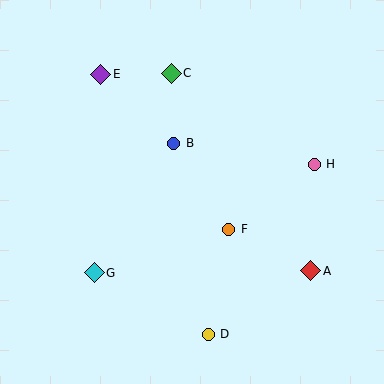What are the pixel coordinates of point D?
Point D is at (208, 334).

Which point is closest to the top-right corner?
Point H is closest to the top-right corner.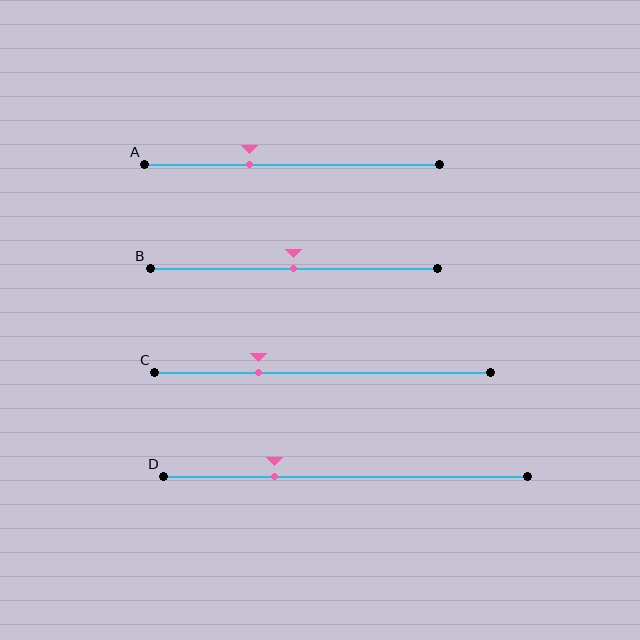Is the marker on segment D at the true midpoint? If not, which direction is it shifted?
No, the marker on segment D is shifted to the left by about 20% of the segment length.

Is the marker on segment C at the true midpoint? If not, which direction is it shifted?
No, the marker on segment C is shifted to the left by about 19% of the segment length.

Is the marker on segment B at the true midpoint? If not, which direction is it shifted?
Yes, the marker on segment B is at the true midpoint.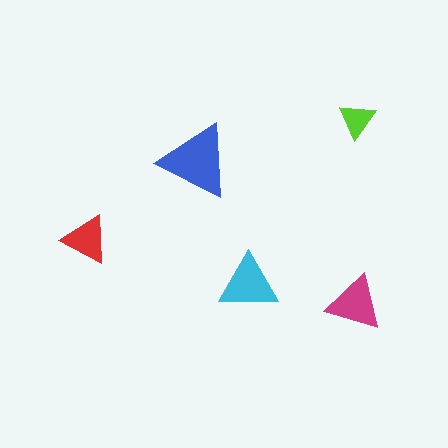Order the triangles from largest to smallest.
the blue one, the cyan one, the magenta one, the red one, the lime one.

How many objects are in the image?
There are 5 objects in the image.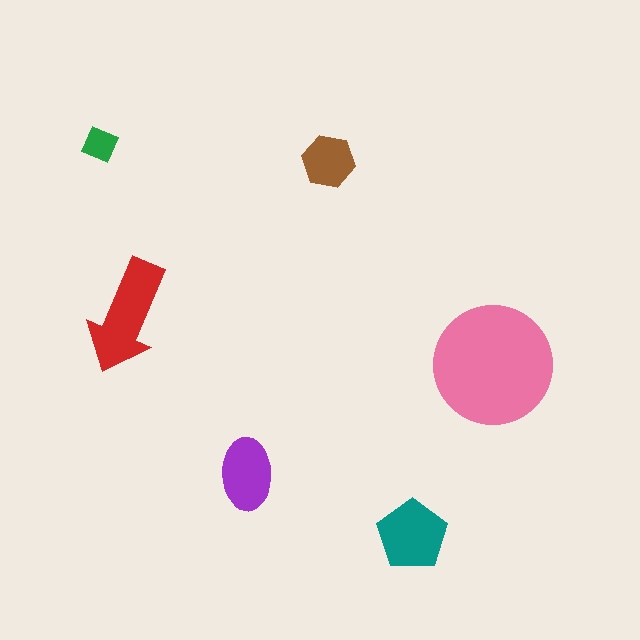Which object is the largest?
The pink circle.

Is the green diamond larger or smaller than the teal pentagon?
Smaller.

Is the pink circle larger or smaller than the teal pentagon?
Larger.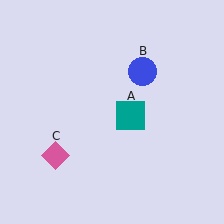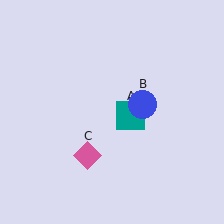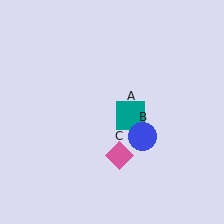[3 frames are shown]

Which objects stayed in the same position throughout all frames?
Teal square (object A) remained stationary.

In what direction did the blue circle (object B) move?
The blue circle (object B) moved down.